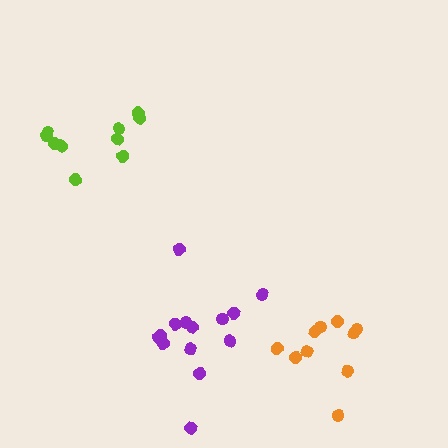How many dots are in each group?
Group 1: 14 dots, Group 2: 10 dots, Group 3: 10 dots (34 total).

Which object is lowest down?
The orange cluster is bottommost.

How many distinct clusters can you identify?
There are 3 distinct clusters.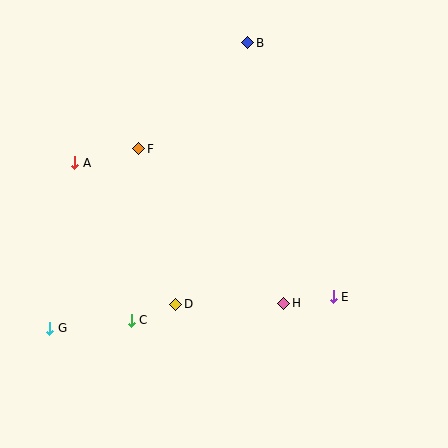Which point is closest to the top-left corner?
Point A is closest to the top-left corner.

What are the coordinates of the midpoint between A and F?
The midpoint between A and F is at (107, 156).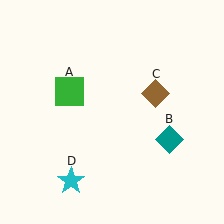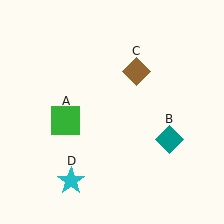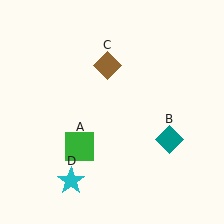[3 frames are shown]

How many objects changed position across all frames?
2 objects changed position: green square (object A), brown diamond (object C).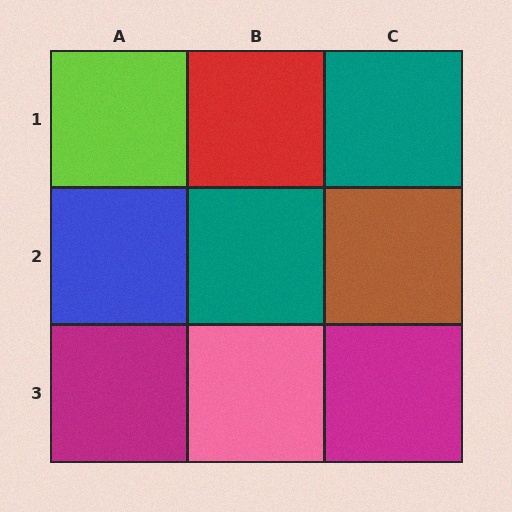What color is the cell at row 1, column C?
Teal.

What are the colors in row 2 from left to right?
Blue, teal, brown.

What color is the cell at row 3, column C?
Magenta.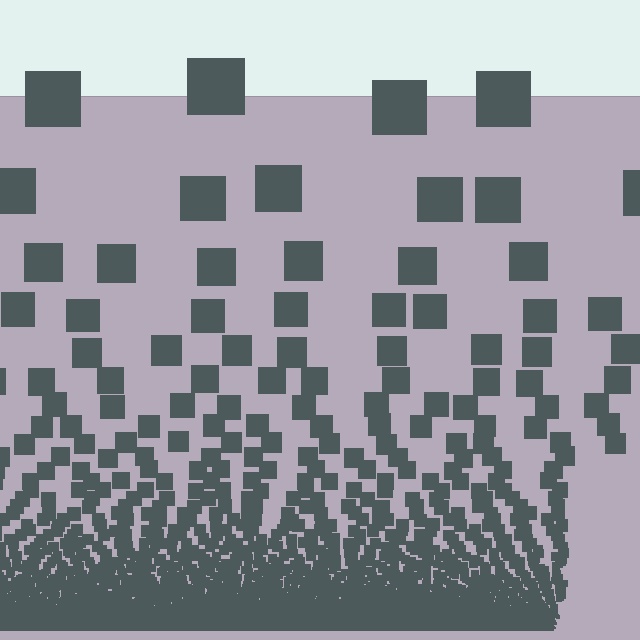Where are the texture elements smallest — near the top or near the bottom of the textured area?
Near the bottom.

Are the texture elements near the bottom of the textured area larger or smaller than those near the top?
Smaller. The gradient is inverted — elements near the bottom are smaller and denser.